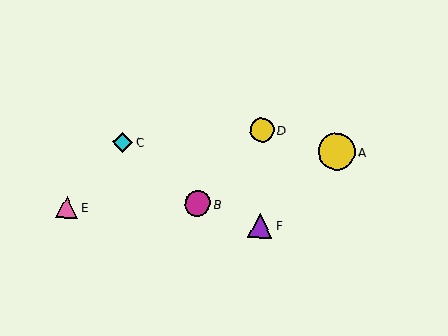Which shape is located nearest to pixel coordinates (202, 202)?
The magenta circle (labeled B) at (198, 204) is nearest to that location.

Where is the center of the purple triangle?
The center of the purple triangle is at (260, 226).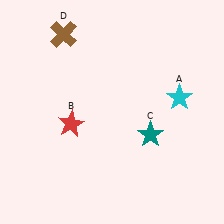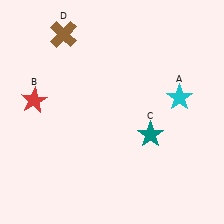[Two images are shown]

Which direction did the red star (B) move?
The red star (B) moved left.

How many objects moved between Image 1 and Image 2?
1 object moved between the two images.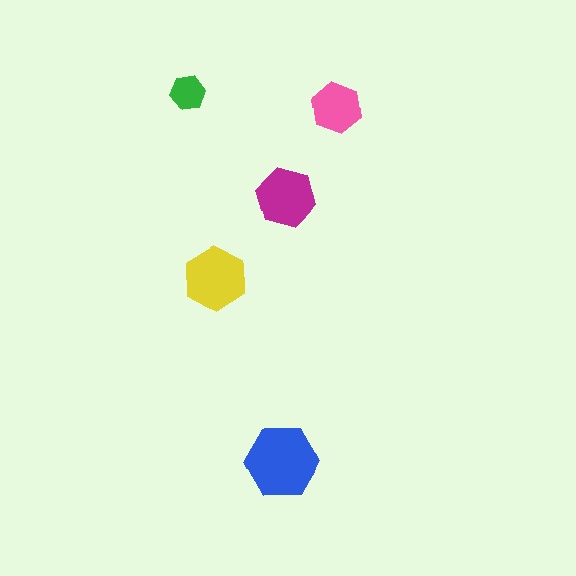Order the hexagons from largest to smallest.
the blue one, the yellow one, the magenta one, the pink one, the green one.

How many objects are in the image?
There are 5 objects in the image.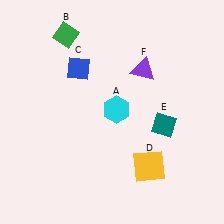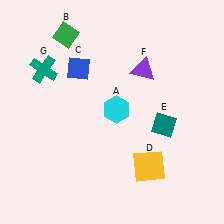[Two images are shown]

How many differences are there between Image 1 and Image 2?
There is 1 difference between the two images.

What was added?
A teal cross (G) was added in Image 2.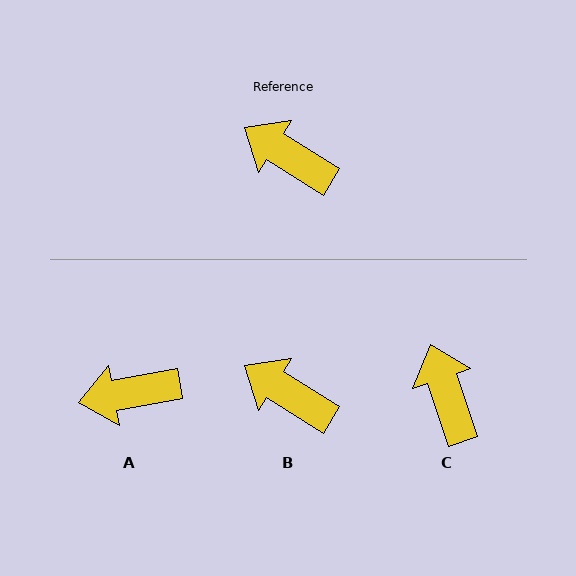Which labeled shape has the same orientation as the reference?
B.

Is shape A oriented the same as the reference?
No, it is off by about 43 degrees.